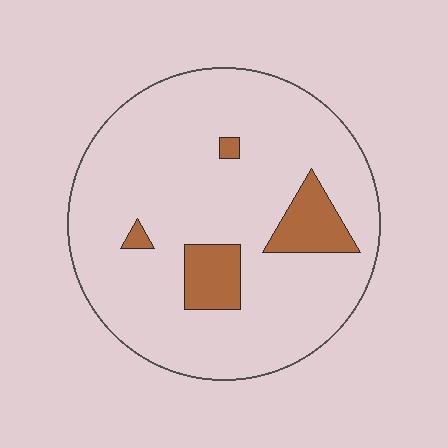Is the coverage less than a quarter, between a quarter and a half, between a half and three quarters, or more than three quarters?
Less than a quarter.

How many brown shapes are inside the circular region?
4.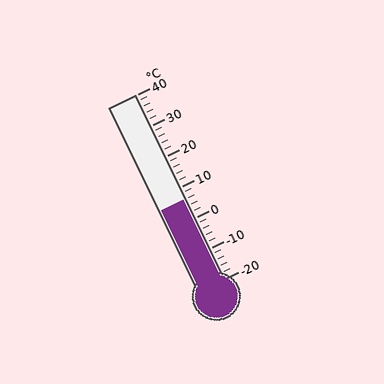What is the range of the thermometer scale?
The thermometer scale ranges from -20°C to 40°C.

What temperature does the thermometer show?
The thermometer shows approximately 6°C.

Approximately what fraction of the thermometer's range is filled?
The thermometer is filled to approximately 45% of its range.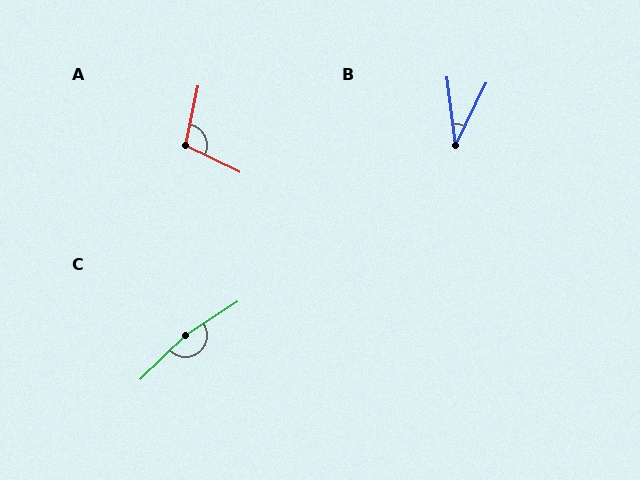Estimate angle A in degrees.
Approximately 105 degrees.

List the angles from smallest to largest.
B (33°), A (105°), C (169°).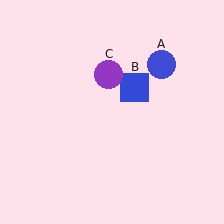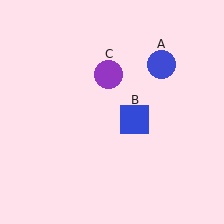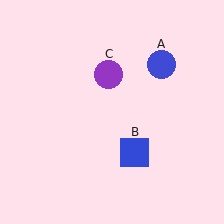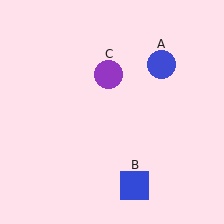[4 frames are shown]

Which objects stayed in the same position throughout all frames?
Blue circle (object A) and purple circle (object C) remained stationary.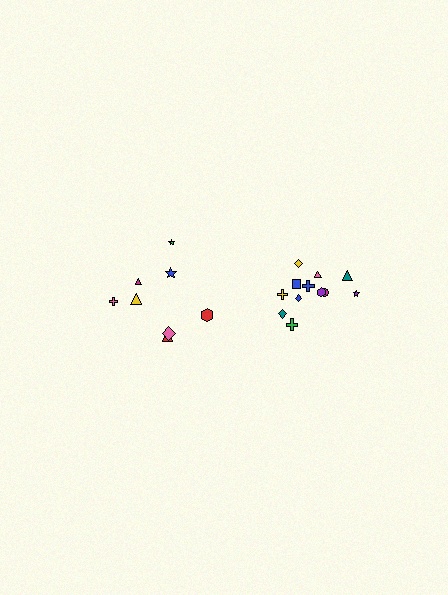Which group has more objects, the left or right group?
The right group.